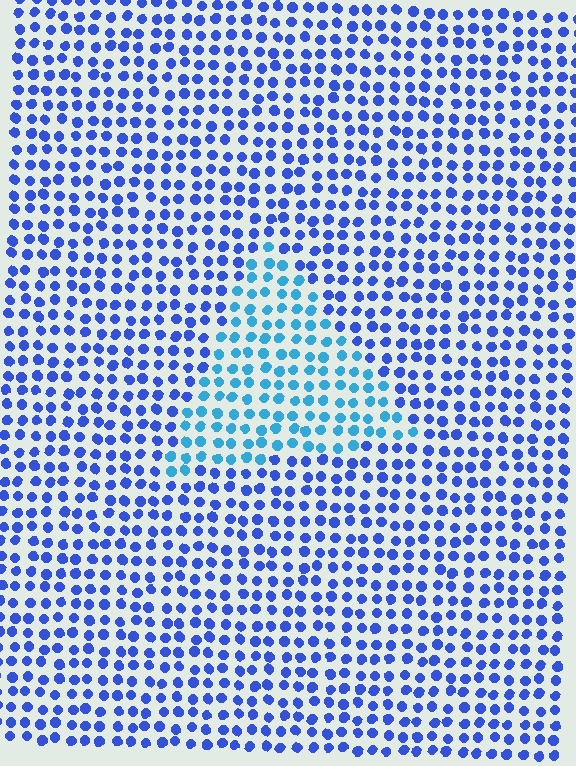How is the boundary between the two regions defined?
The boundary is defined purely by a slight shift in hue (about 33 degrees). Spacing, size, and orientation are identical on both sides.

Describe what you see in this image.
The image is filled with small blue elements in a uniform arrangement. A triangle-shaped region is visible where the elements are tinted to a slightly different hue, forming a subtle color boundary.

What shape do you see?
I see a triangle.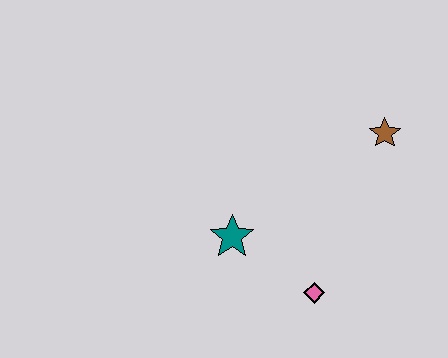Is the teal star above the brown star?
No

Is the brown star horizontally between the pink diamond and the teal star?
No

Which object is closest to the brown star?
The pink diamond is closest to the brown star.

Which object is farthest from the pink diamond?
The brown star is farthest from the pink diamond.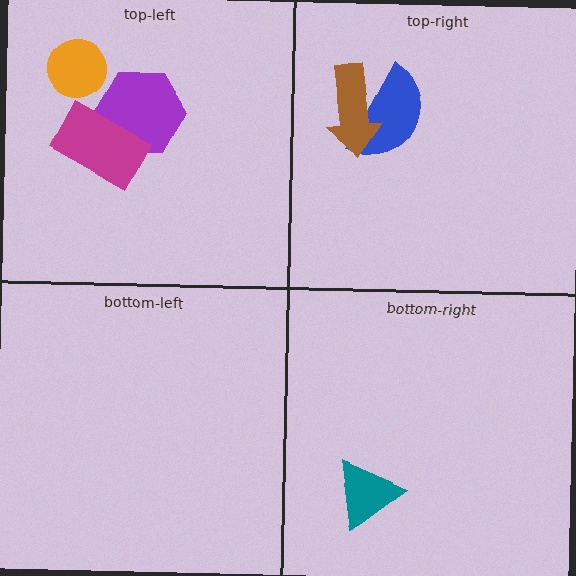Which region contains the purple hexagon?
The top-left region.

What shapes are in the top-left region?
The purple hexagon, the magenta rectangle, the orange circle.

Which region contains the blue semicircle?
The top-right region.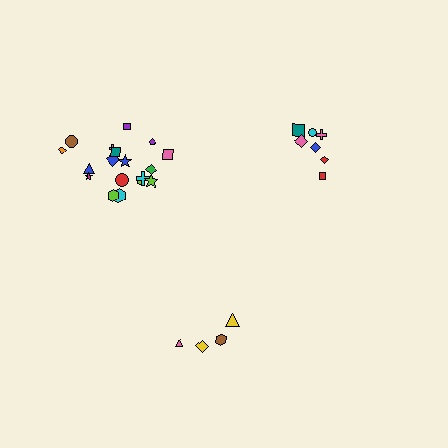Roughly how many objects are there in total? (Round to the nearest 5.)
Roughly 30 objects in total.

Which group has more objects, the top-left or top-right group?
The top-left group.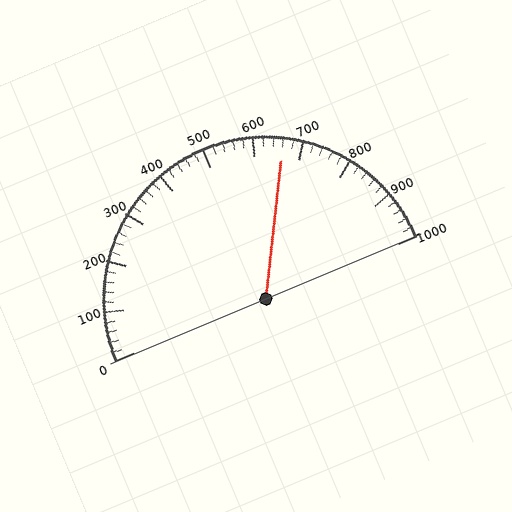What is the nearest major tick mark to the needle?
The nearest major tick mark is 700.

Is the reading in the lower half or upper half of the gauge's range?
The reading is in the upper half of the range (0 to 1000).